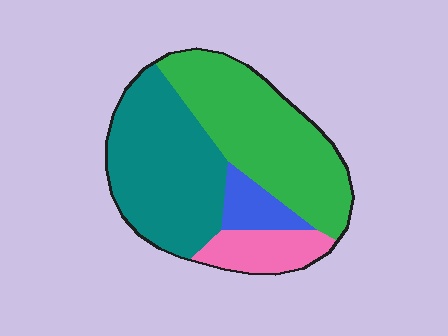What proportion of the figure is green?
Green covers around 40% of the figure.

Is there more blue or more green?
Green.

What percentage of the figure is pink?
Pink takes up less than a quarter of the figure.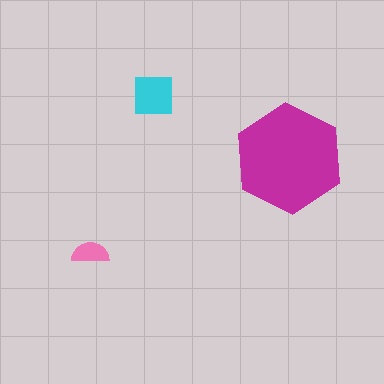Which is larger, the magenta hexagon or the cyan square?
The magenta hexagon.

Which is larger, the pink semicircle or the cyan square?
The cyan square.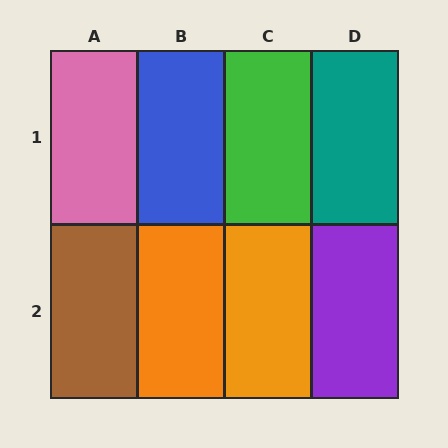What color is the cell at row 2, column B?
Orange.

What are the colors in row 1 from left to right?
Pink, blue, green, teal.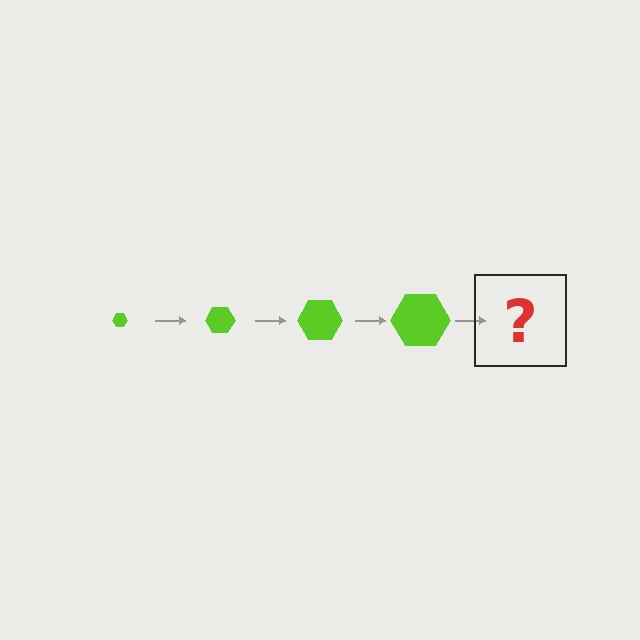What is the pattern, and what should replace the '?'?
The pattern is that the hexagon gets progressively larger each step. The '?' should be a lime hexagon, larger than the previous one.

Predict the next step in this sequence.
The next step is a lime hexagon, larger than the previous one.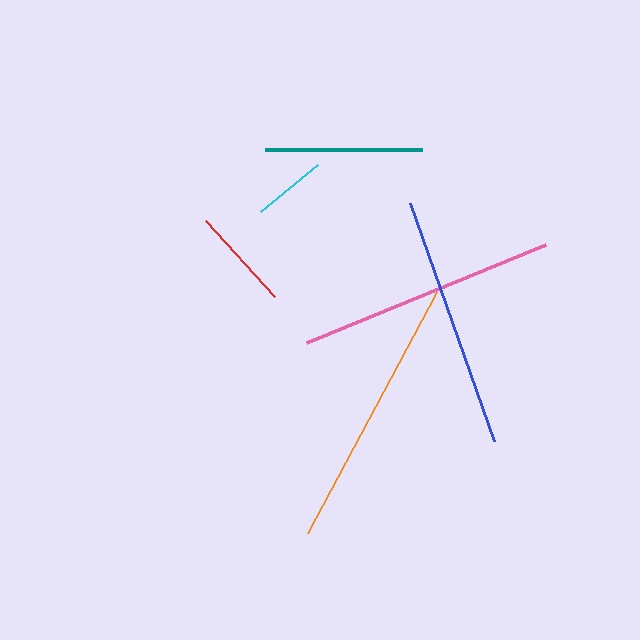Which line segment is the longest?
The orange line is the longest at approximately 273 pixels.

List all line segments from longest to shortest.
From longest to shortest: orange, pink, blue, teal, red, cyan.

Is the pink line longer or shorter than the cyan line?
The pink line is longer than the cyan line.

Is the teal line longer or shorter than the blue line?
The blue line is longer than the teal line.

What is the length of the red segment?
The red segment is approximately 103 pixels long.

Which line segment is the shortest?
The cyan line is the shortest at approximately 74 pixels.